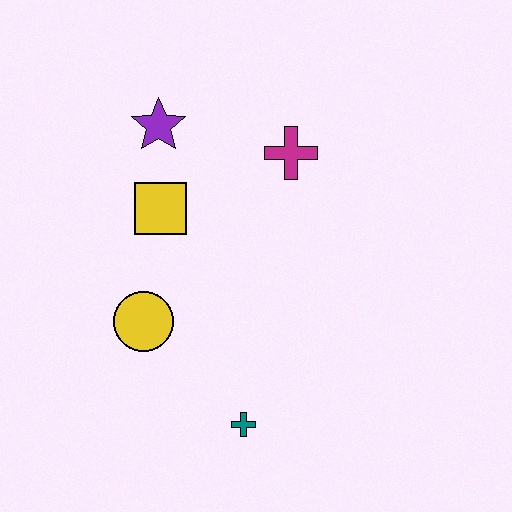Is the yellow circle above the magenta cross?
No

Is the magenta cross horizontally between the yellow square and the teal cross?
No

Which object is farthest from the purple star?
The teal cross is farthest from the purple star.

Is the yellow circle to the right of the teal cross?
No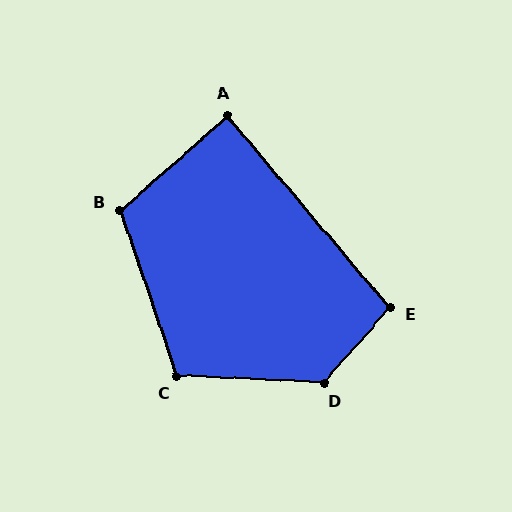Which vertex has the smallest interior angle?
A, at approximately 89 degrees.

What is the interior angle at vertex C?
Approximately 112 degrees (obtuse).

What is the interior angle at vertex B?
Approximately 113 degrees (obtuse).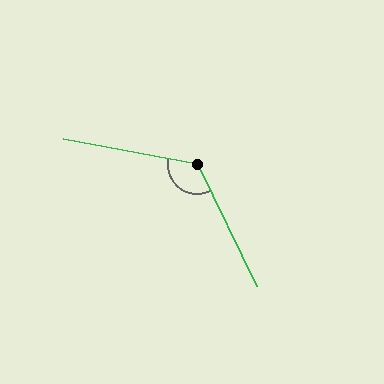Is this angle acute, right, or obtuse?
It is obtuse.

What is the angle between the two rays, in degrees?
Approximately 127 degrees.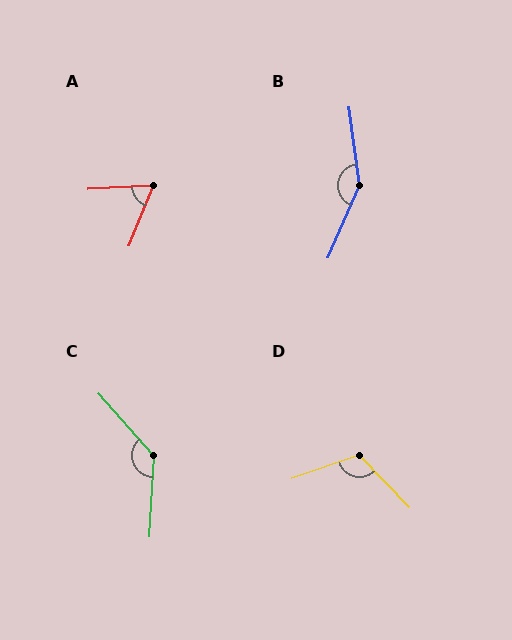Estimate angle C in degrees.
Approximately 136 degrees.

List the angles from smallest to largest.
A (65°), D (114°), C (136°), B (149°).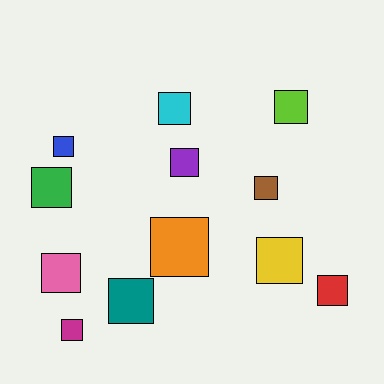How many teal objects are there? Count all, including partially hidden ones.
There is 1 teal object.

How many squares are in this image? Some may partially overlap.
There are 12 squares.